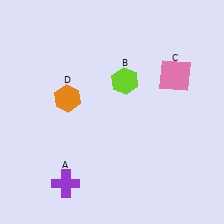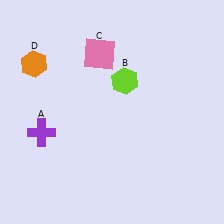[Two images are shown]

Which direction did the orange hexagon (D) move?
The orange hexagon (D) moved up.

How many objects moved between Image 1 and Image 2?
3 objects moved between the two images.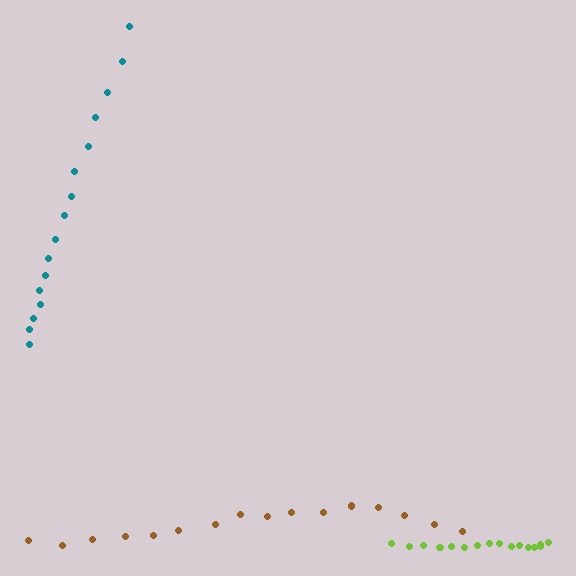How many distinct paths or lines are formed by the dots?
There are 3 distinct paths.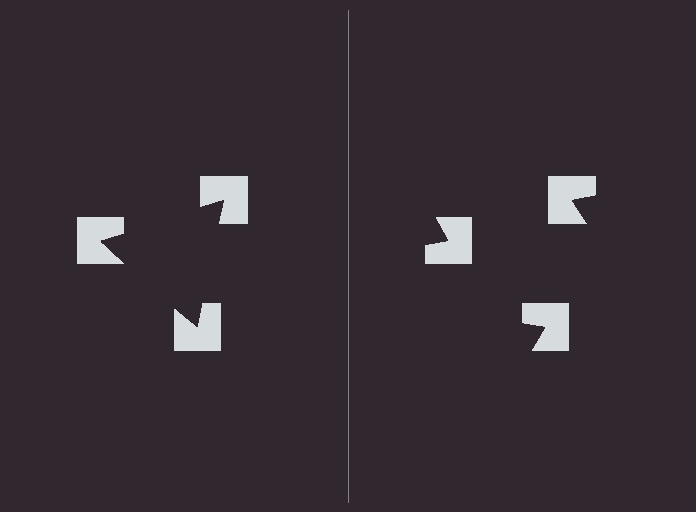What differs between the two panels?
The notched squares are positioned identically on both sides; only the wedge orientations differ. On the left they align to a triangle; on the right they are misaligned.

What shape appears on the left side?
An illusory triangle.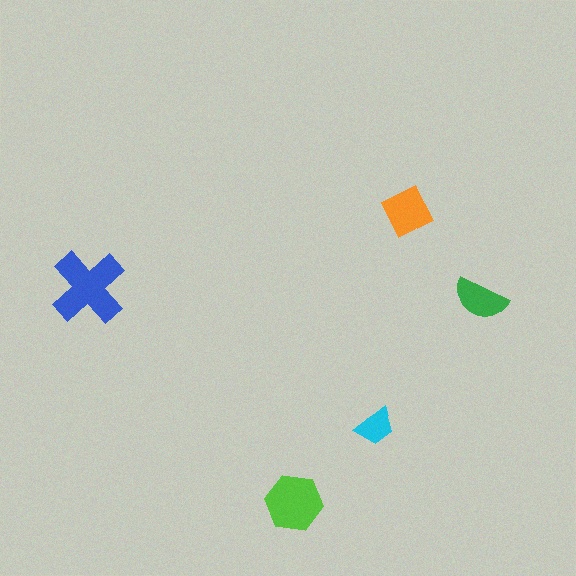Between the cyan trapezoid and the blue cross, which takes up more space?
The blue cross.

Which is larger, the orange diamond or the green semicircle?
The orange diamond.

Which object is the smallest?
The cyan trapezoid.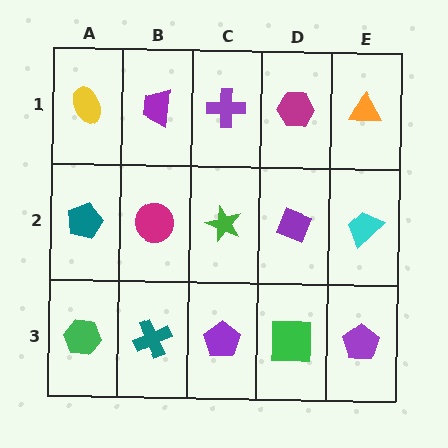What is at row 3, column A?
A green hexagon.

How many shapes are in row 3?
5 shapes.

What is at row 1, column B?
A purple trapezoid.